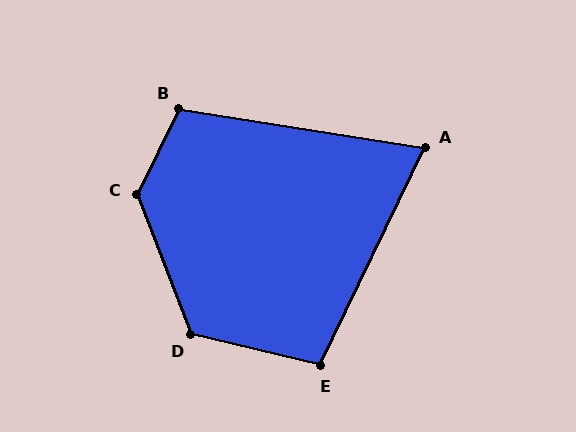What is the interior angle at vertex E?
Approximately 102 degrees (obtuse).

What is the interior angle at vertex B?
Approximately 107 degrees (obtuse).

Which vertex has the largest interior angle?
C, at approximately 133 degrees.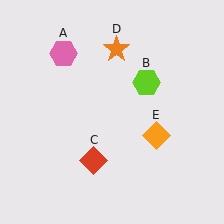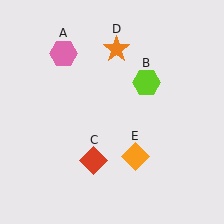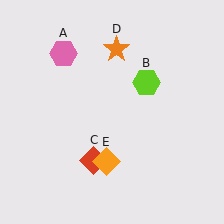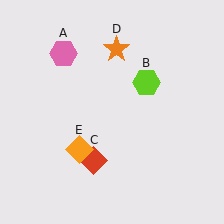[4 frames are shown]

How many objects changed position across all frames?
1 object changed position: orange diamond (object E).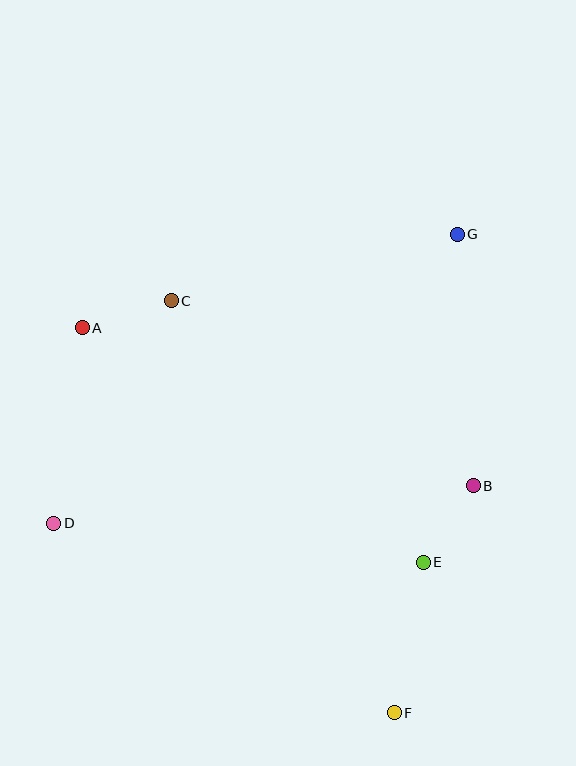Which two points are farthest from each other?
Points D and G are farthest from each other.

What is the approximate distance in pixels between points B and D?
The distance between B and D is approximately 421 pixels.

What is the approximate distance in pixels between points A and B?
The distance between A and B is approximately 422 pixels.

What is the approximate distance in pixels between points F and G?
The distance between F and G is approximately 483 pixels.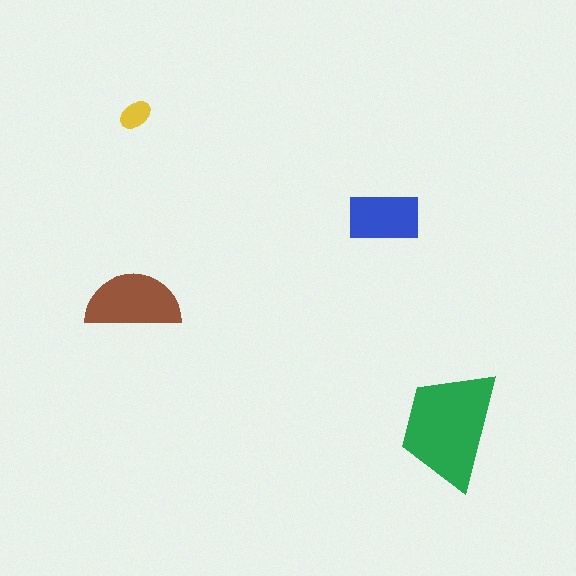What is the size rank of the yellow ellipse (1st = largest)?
4th.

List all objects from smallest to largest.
The yellow ellipse, the blue rectangle, the brown semicircle, the green trapezoid.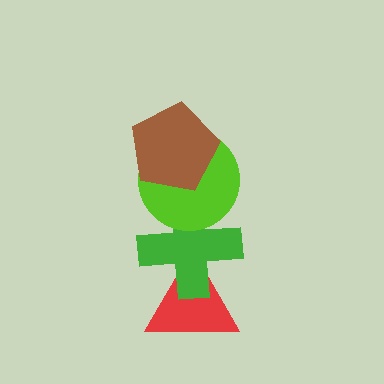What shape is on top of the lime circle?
The brown pentagon is on top of the lime circle.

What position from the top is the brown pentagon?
The brown pentagon is 1st from the top.